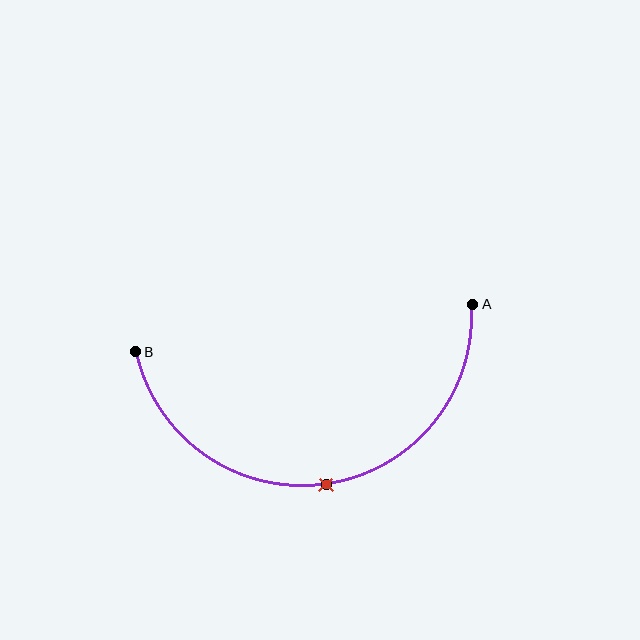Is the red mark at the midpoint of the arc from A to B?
Yes. The red mark lies on the arc at equal arc-length from both A and B — it is the arc midpoint.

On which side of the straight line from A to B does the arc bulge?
The arc bulges below the straight line connecting A and B.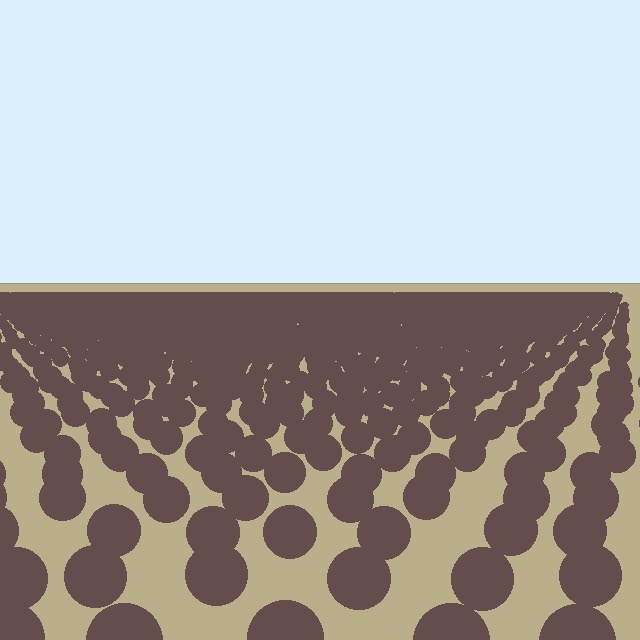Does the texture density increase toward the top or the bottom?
Density increases toward the top.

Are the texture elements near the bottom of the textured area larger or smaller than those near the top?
Larger. Near the bottom, elements are closer to the viewer and appear at a bigger on-screen size.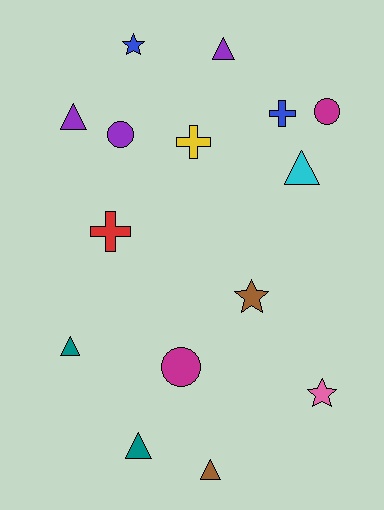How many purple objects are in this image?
There are 3 purple objects.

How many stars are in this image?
There are 3 stars.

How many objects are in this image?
There are 15 objects.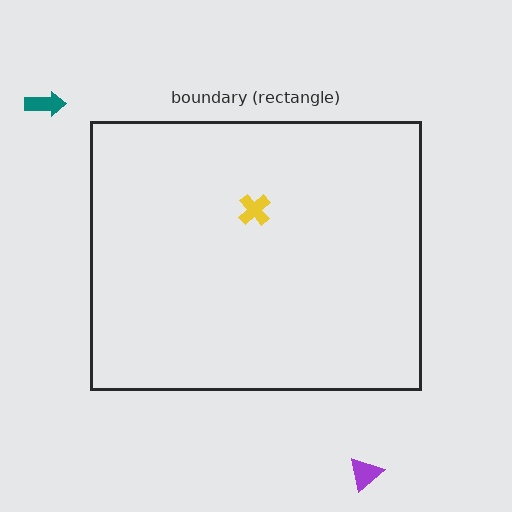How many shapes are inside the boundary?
1 inside, 2 outside.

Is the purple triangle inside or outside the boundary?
Outside.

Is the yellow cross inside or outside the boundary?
Inside.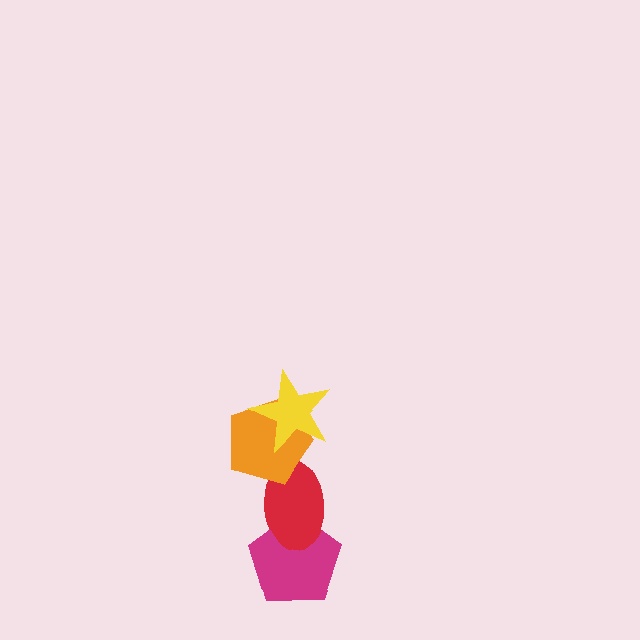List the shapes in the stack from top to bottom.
From top to bottom: the yellow star, the orange pentagon, the red ellipse, the magenta pentagon.